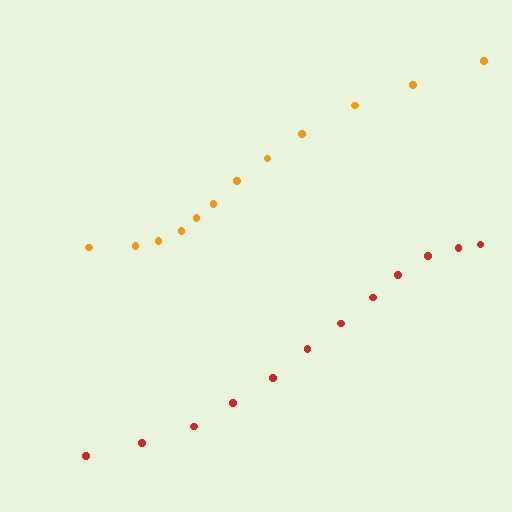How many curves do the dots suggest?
There are 2 distinct paths.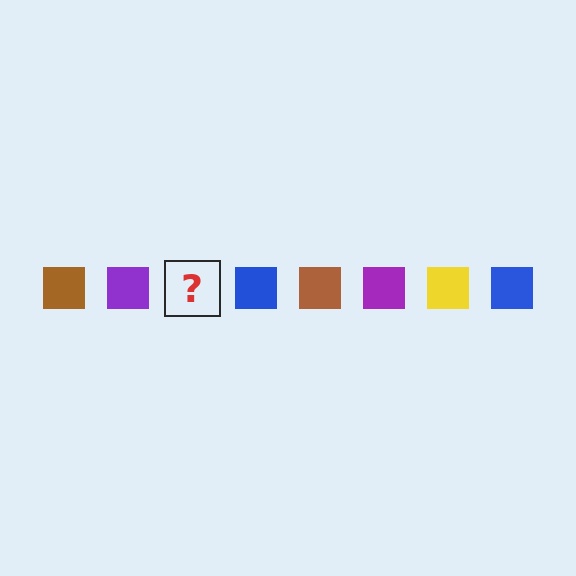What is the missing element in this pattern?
The missing element is a yellow square.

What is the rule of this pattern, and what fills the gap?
The rule is that the pattern cycles through brown, purple, yellow, blue squares. The gap should be filled with a yellow square.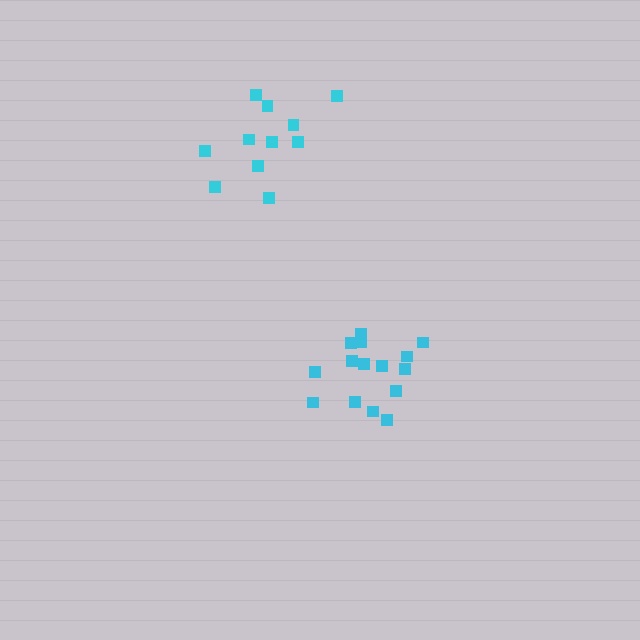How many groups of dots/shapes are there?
There are 2 groups.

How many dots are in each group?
Group 1: 15 dots, Group 2: 11 dots (26 total).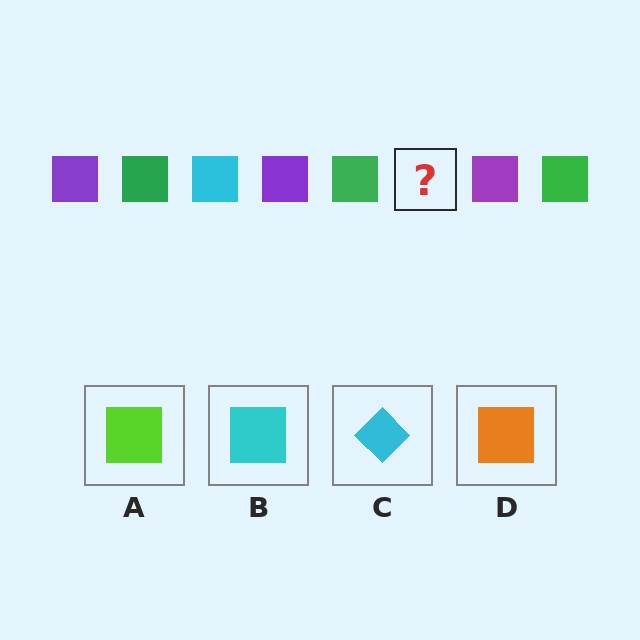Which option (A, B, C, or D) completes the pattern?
B.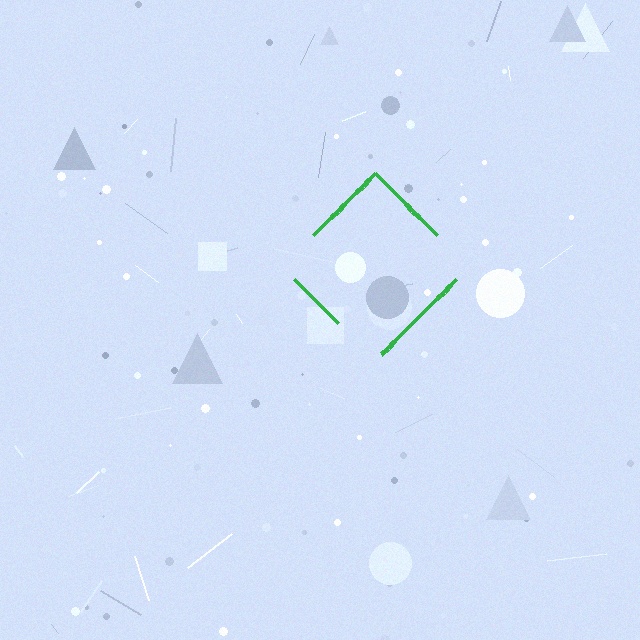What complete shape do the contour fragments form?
The contour fragments form a diamond.